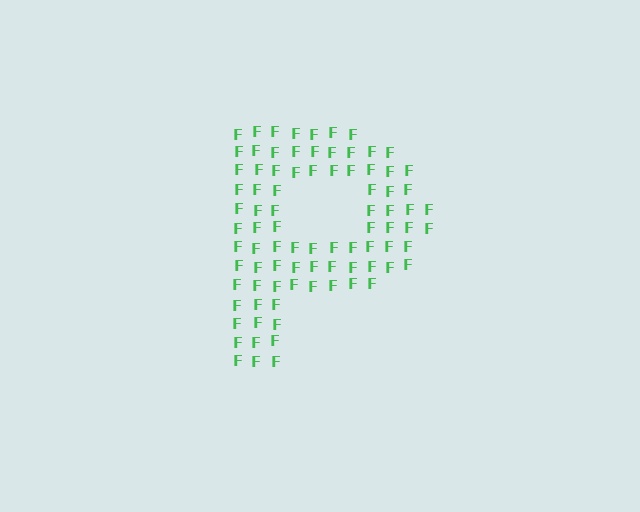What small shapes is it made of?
It is made of small letter F's.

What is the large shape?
The large shape is the letter P.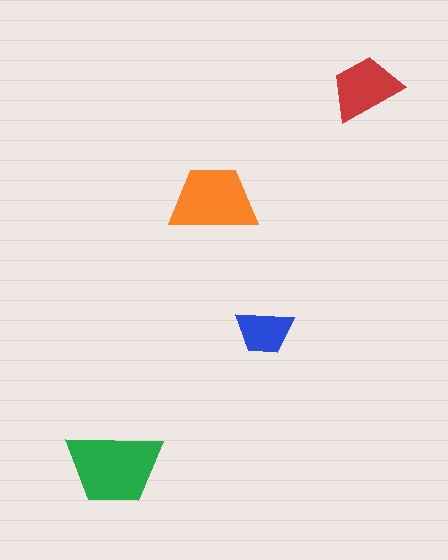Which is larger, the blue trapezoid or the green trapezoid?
The green one.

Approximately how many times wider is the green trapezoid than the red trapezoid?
About 1.5 times wider.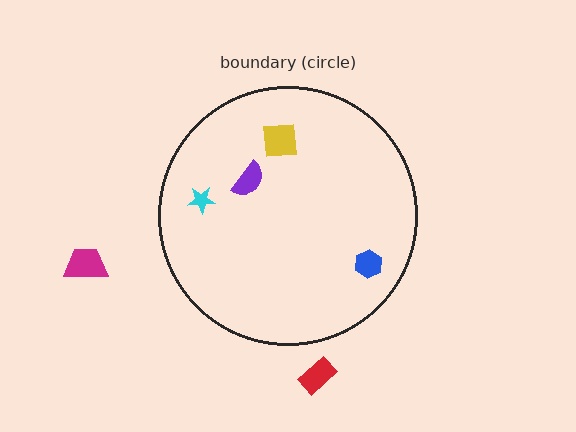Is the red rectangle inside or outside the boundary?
Outside.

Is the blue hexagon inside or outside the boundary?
Inside.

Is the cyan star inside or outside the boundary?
Inside.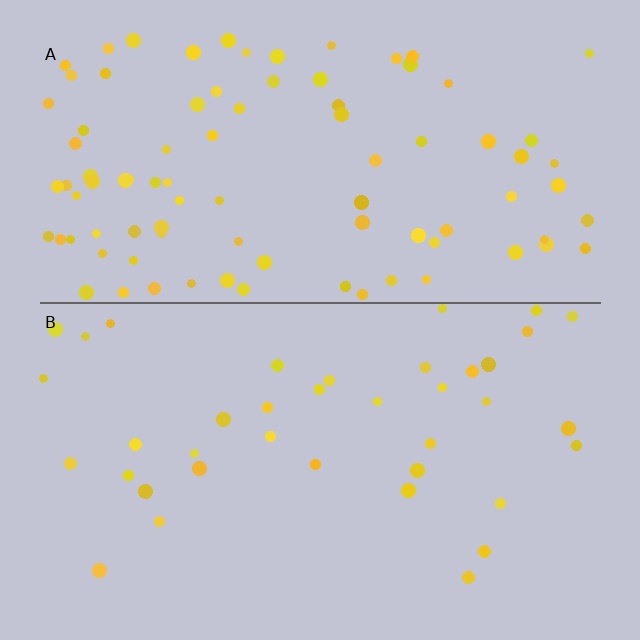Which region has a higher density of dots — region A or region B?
A (the top).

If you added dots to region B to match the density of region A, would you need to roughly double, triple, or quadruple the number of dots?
Approximately double.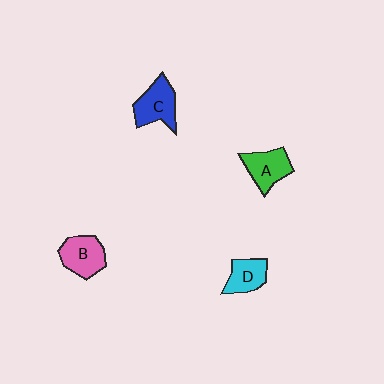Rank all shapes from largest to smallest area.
From largest to smallest: C (blue), B (pink), A (green), D (cyan).